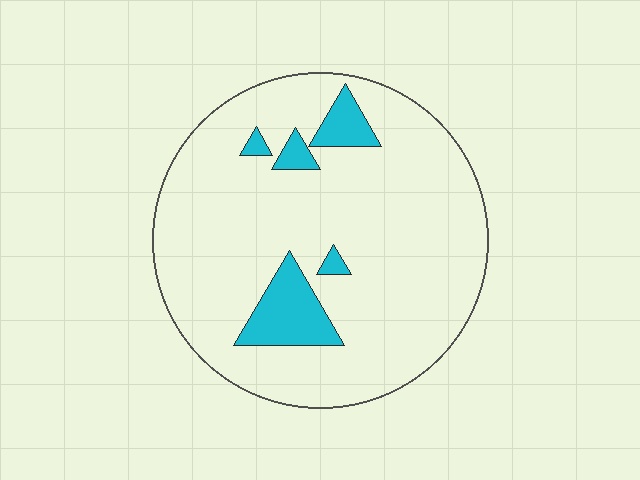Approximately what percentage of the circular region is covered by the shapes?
Approximately 10%.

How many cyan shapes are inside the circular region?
5.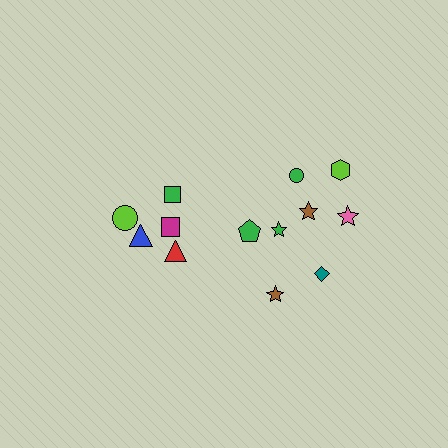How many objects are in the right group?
There are 8 objects.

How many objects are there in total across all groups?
There are 13 objects.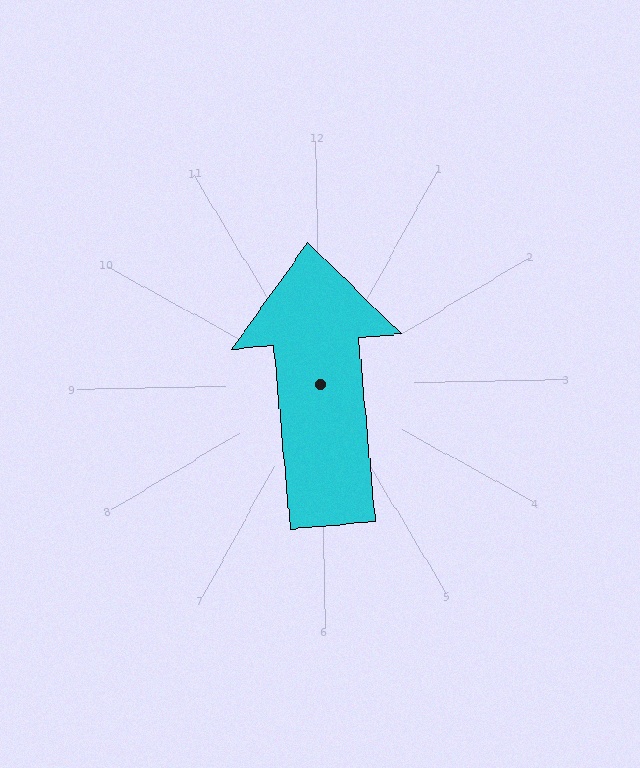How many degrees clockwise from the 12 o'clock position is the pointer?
Approximately 356 degrees.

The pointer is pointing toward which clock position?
Roughly 12 o'clock.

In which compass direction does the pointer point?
North.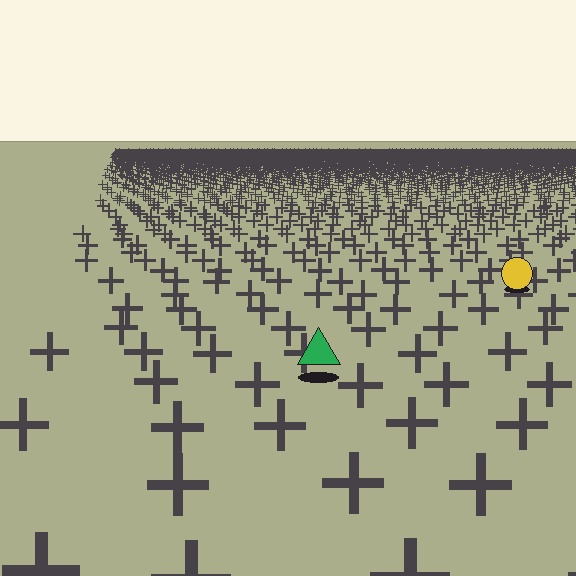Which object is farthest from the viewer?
The yellow circle is farthest from the viewer. It appears smaller and the ground texture around it is denser.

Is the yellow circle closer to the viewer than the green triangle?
No. The green triangle is closer — you can tell from the texture gradient: the ground texture is coarser near it.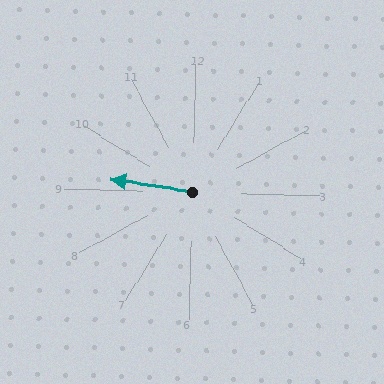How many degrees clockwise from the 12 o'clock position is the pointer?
Approximately 277 degrees.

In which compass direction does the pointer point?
West.